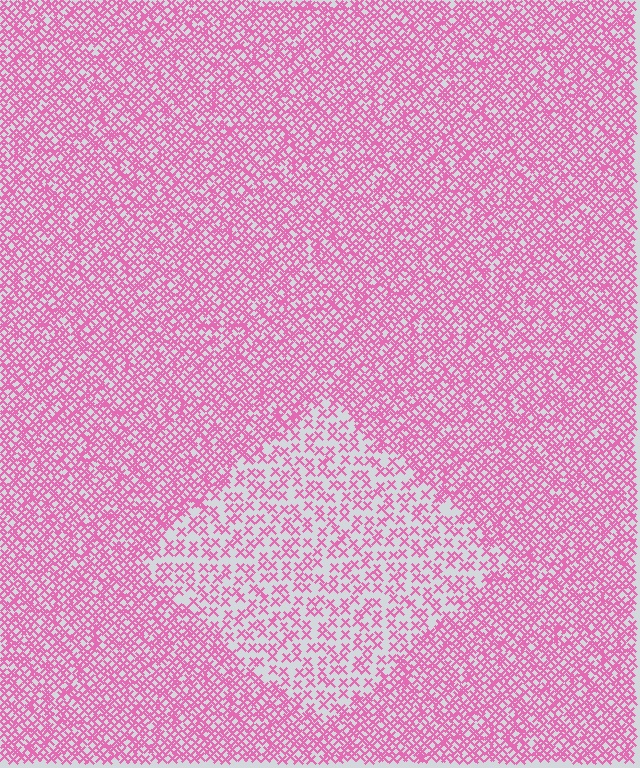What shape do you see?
I see a diamond.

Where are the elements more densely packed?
The elements are more densely packed outside the diamond boundary.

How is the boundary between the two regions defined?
The boundary is defined by a change in element density (approximately 2.2x ratio). All elements are the same color, size, and shape.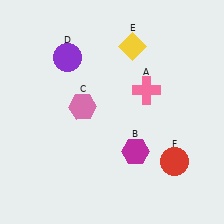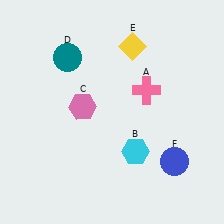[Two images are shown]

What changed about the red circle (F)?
In Image 1, F is red. In Image 2, it changed to blue.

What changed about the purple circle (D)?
In Image 1, D is purple. In Image 2, it changed to teal.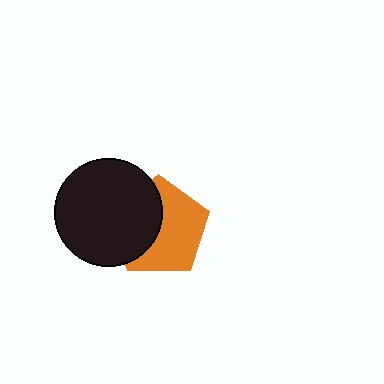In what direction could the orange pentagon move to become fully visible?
The orange pentagon could move right. That would shift it out from behind the black circle entirely.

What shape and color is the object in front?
The object in front is a black circle.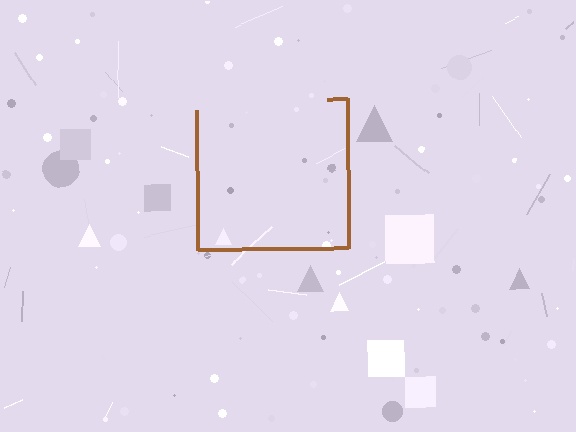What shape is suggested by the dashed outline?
The dashed outline suggests a square.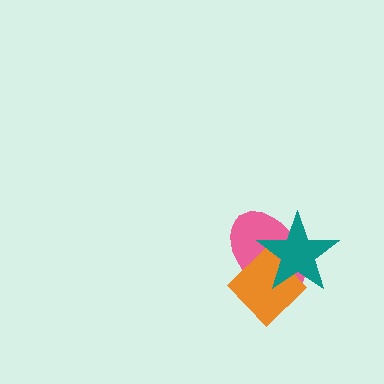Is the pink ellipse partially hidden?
Yes, it is partially covered by another shape.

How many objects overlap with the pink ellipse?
2 objects overlap with the pink ellipse.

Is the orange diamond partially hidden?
Yes, it is partially covered by another shape.